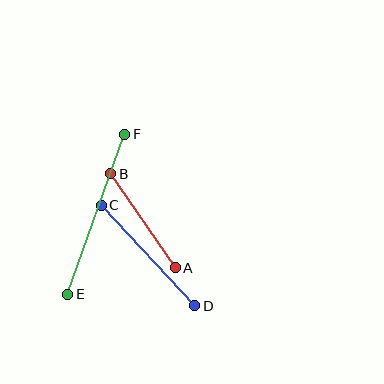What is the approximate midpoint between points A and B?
The midpoint is at approximately (143, 221) pixels.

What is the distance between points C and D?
The distance is approximately 137 pixels.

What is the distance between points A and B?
The distance is approximately 114 pixels.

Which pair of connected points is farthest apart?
Points E and F are farthest apart.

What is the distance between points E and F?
The distance is approximately 170 pixels.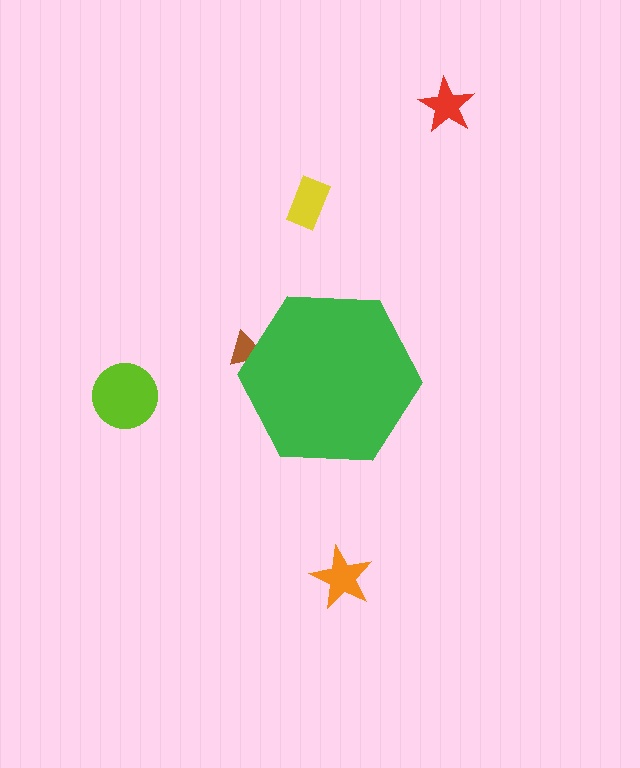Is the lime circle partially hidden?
No, the lime circle is fully visible.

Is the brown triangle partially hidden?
Yes, the brown triangle is partially hidden behind the green hexagon.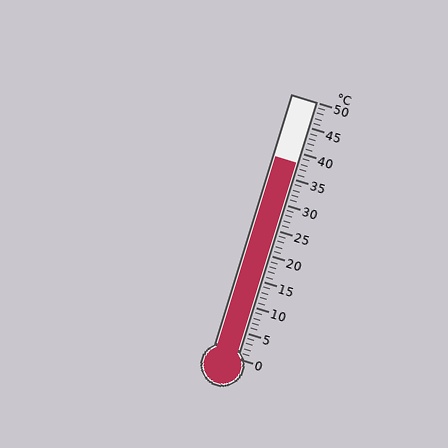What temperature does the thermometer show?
The thermometer shows approximately 38°C.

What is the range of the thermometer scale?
The thermometer scale ranges from 0°C to 50°C.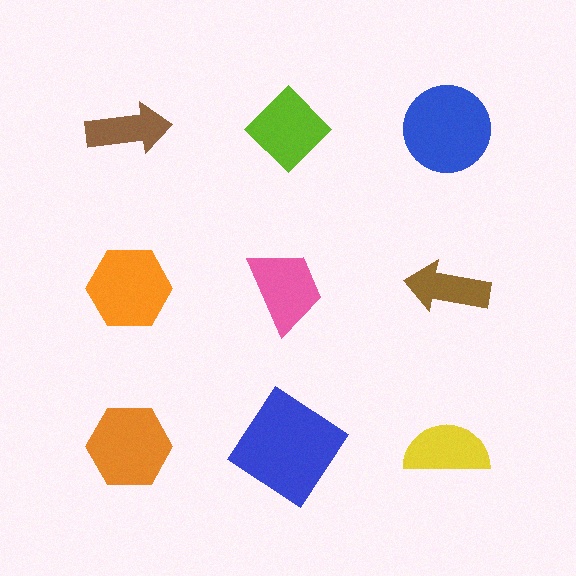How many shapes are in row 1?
3 shapes.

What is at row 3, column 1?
An orange hexagon.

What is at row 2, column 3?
A brown arrow.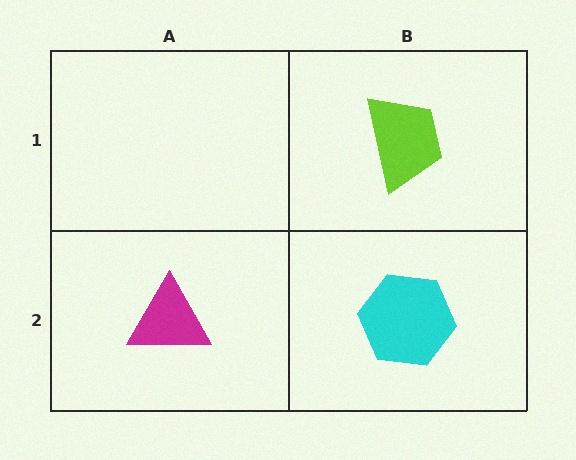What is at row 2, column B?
A cyan hexagon.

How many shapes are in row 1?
1 shape.